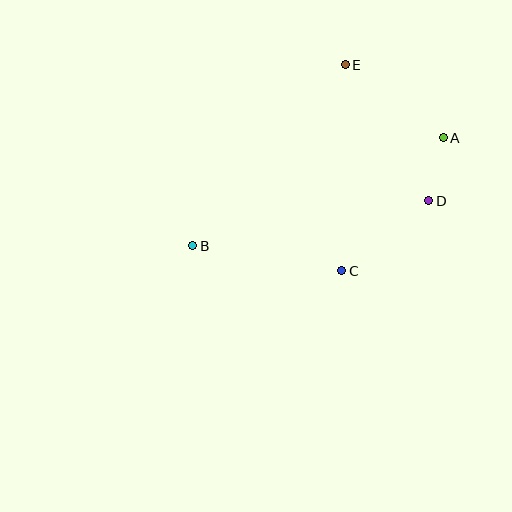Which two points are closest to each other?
Points A and D are closest to each other.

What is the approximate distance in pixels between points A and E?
The distance between A and E is approximately 122 pixels.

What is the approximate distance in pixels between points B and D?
The distance between B and D is approximately 241 pixels.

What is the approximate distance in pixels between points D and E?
The distance between D and E is approximately 160 pixels.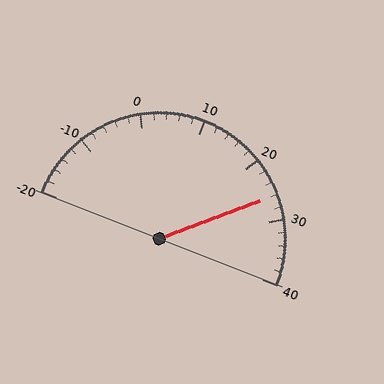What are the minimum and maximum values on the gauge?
The gauge ranges from -20 to 40.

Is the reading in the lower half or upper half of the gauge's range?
The reading is in the upper half of the range (-20 to 40).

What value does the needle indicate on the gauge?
The needle indicates approximately 26.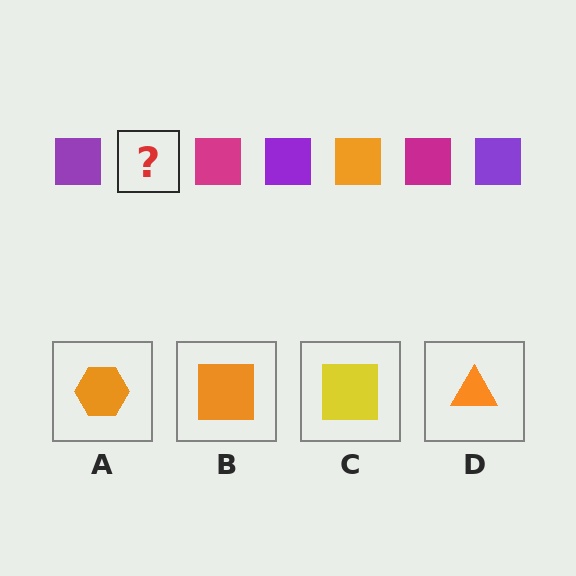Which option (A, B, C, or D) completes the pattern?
B.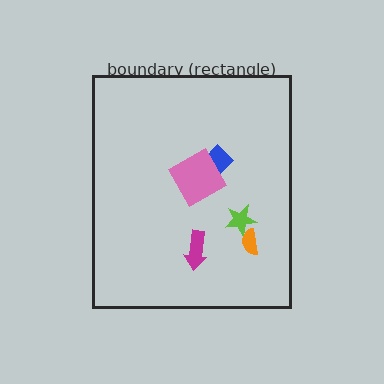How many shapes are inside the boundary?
5 inside, 0 outside.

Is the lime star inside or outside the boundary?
Inside.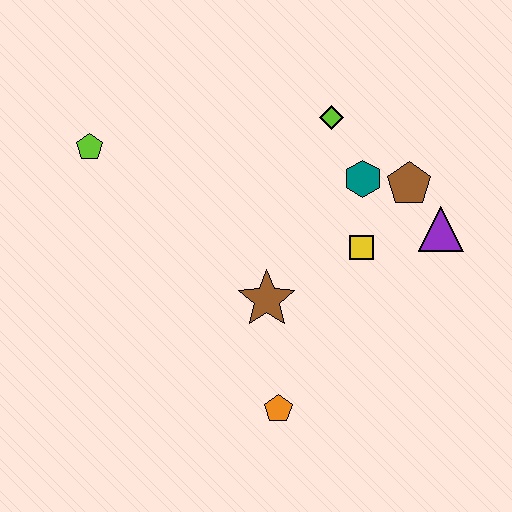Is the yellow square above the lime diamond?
No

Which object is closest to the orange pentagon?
The brown star is closest to the orange pentagon.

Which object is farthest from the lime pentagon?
The purple triangle is farthest from the lime pentagon.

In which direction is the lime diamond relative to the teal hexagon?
The lime diamond is above the teal hexagon.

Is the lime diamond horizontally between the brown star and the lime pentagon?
No